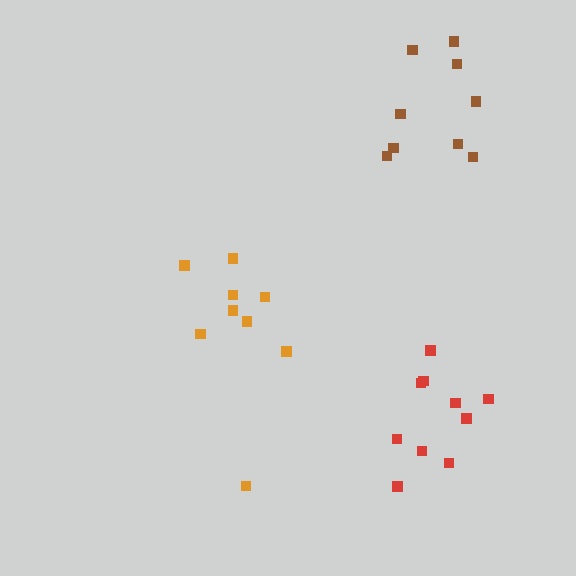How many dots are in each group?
Group 1: 9 dots, Group 2: 9 dots, Group 3: 10 dots (28 total).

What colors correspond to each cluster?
The clusters are colored: orange, brown, red.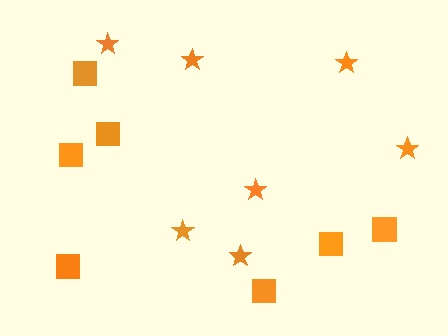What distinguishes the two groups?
There are 2 groups: one group of stars (7) and one group of squares (7).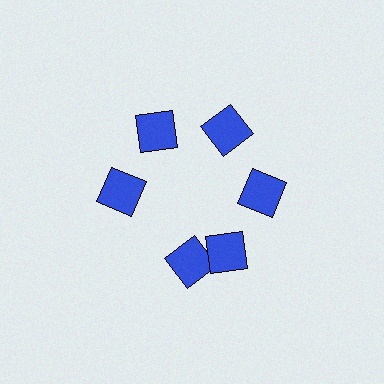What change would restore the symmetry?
The symmetry would be restored by rotating it back into even spacing with its neighbors so that all 6 squares sit at equal angles and equal distance from the center.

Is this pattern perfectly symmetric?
No. The 6 blue squares are arranged in a ring, but one element near the 7 o'clock position is rotated out of alignment along the ring, breaking the 6-fold rotational symmetry.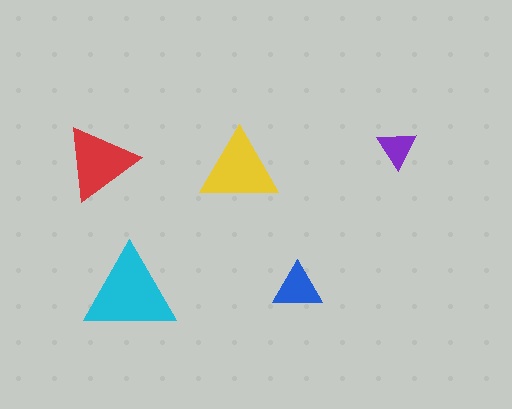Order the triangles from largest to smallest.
the cyan one, the yellow one, the red one, the blue one, the purple one.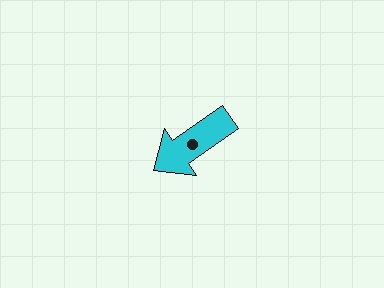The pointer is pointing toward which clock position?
Roughly 8 o'clock.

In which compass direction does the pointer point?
Southwest.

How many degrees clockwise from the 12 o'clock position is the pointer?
Approximately 235 degrees.